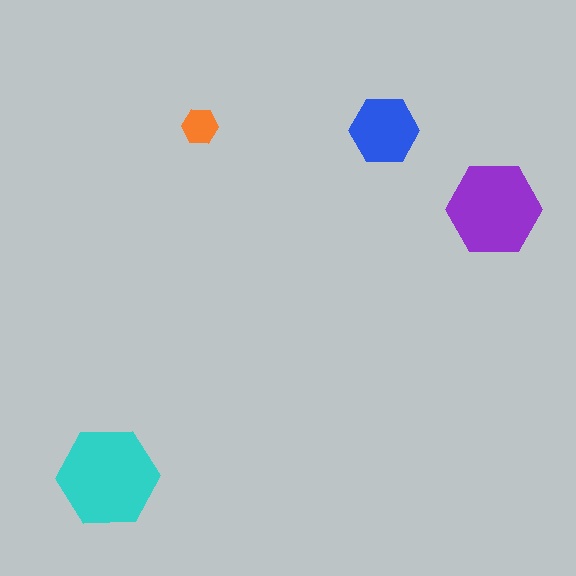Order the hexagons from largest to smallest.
the cyan one, the purple one, the blue one, the orange one.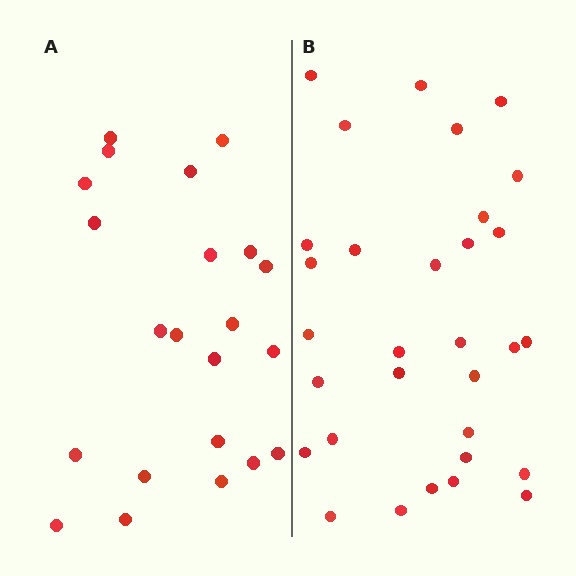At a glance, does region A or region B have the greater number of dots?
Region B (the right region) has more dots.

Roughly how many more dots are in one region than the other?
Region B has roughly 8 or so more dots than region A.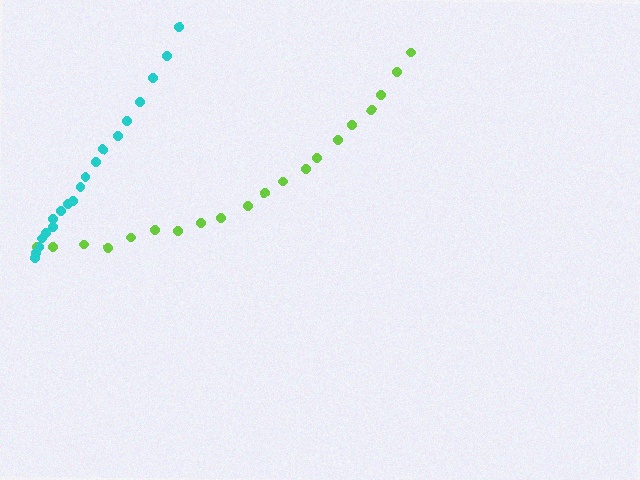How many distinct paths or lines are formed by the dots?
There are 2 distinct paths.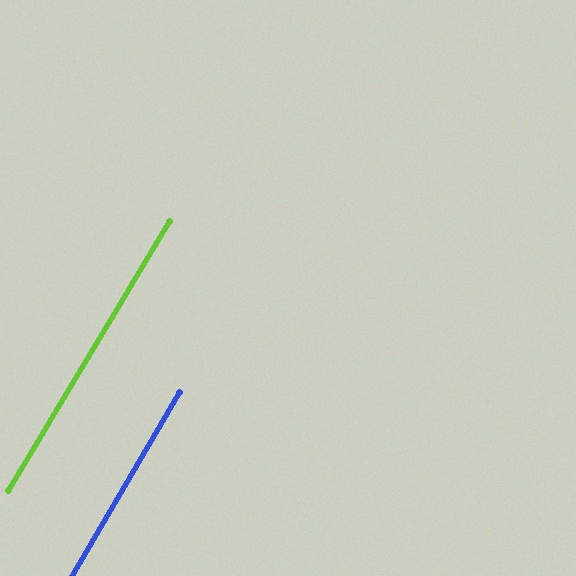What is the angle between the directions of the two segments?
Approximately 1 degree.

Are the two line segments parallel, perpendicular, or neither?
Parallel — their directions differ by only 0.9°.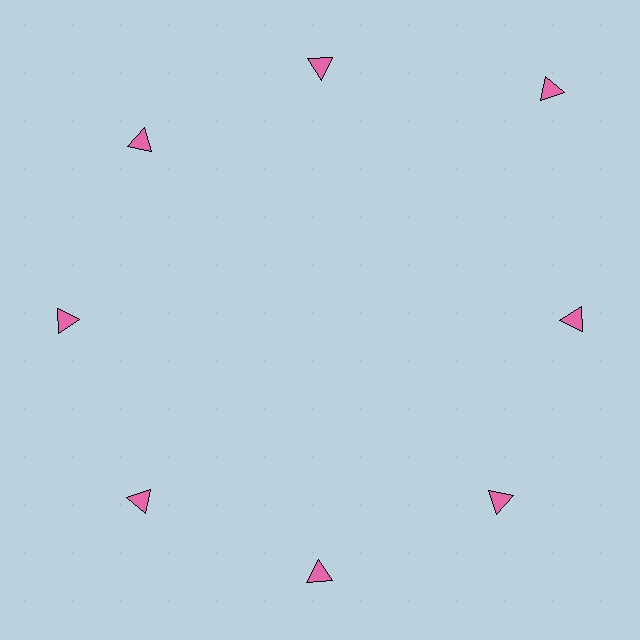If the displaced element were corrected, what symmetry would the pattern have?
It would have 8-fold rotational symmetry — the pattern would map onto itself every 45 degrees.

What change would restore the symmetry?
The symmetry would be restored by moving it inward, back onto the ring so that all 8 triangles sit at equal angles and equal distance from the center.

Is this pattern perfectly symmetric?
No. The 8 pink triangles are arranged in a ring, but one element near the 2 o'clock position is pushed outward from the center, breaking the 8-fold rotational symmetry.